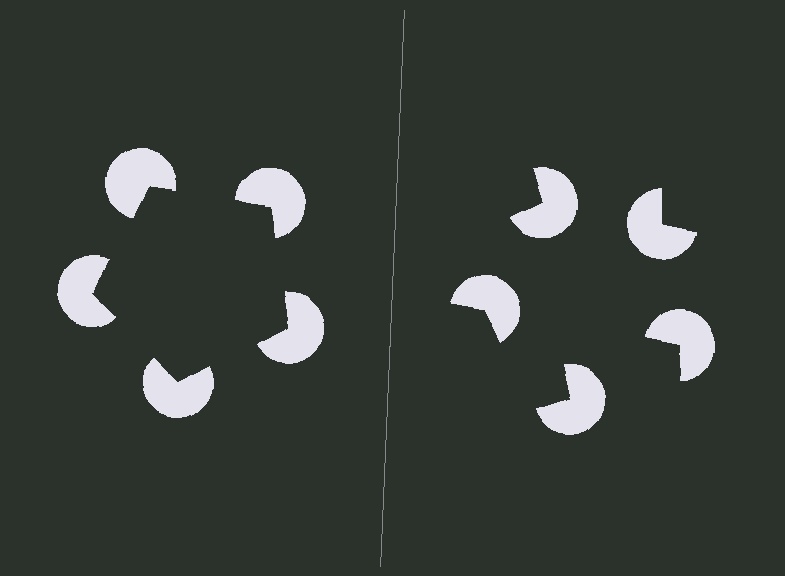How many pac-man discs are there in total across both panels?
10 — 5 on each side.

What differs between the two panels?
The pac-man discs are positioned identically on both sides; only the wedge orientations differ. On the left they align to a pentagon; on the right they are misaligned.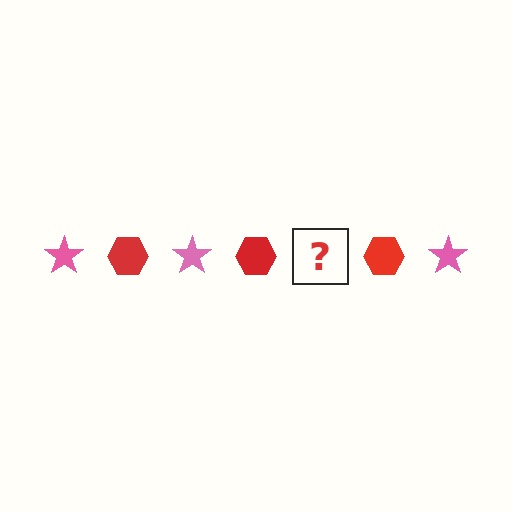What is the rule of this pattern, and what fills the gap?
The rule is that the pattern alternates between pink star and red hexagon. The gap should be filled with a pink star.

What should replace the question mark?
The question mark should be replaced with a pink star.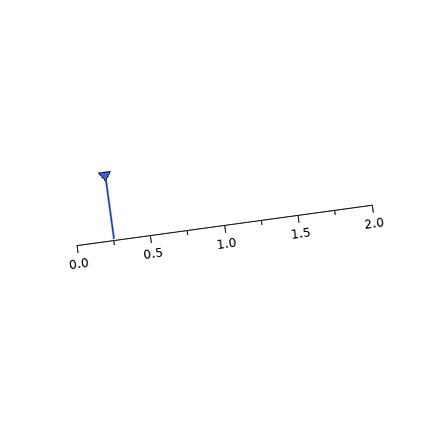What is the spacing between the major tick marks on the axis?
The major ticks are spaced 0.5 apart.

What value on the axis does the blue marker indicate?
The marker indicates approximately 0.25.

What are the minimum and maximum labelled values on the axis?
The axis runs from 0.0 to 2.0.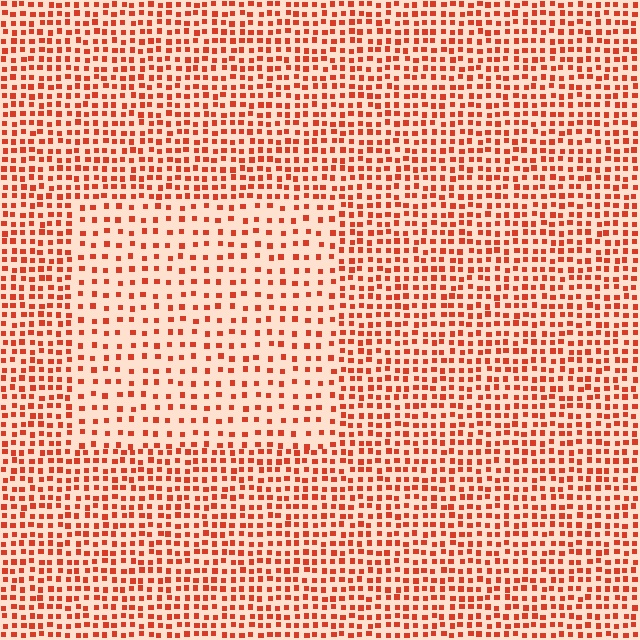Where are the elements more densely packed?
The elements are more densely packed outside the rectangle boundary.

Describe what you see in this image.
The image contains small red elements arranged at two different densities. A rectangle-shaped region is visible where the elements are less densely packed than the surrounding area.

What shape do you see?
I see a rectangle.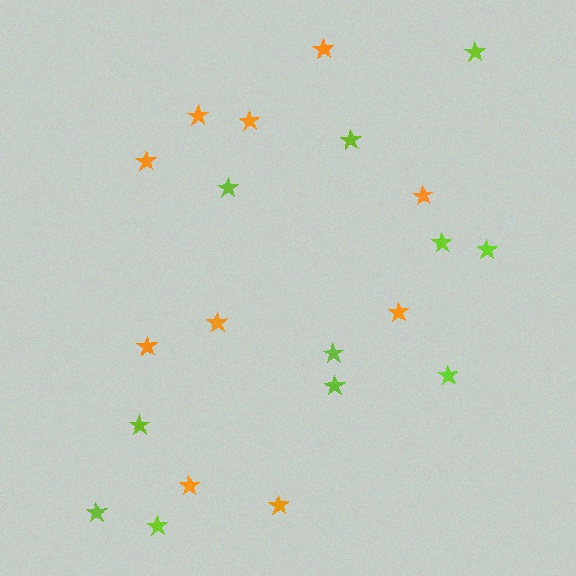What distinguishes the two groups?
There are 2 groups: one group of lime stars (11) and one group of orange stars (10).